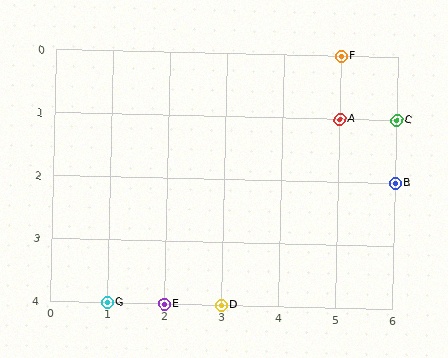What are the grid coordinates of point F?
Point F is at grid coordinates (5, 0).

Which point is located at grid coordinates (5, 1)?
Point A is at (5, 1).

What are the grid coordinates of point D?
Point D is at grid coordinates (3, 4).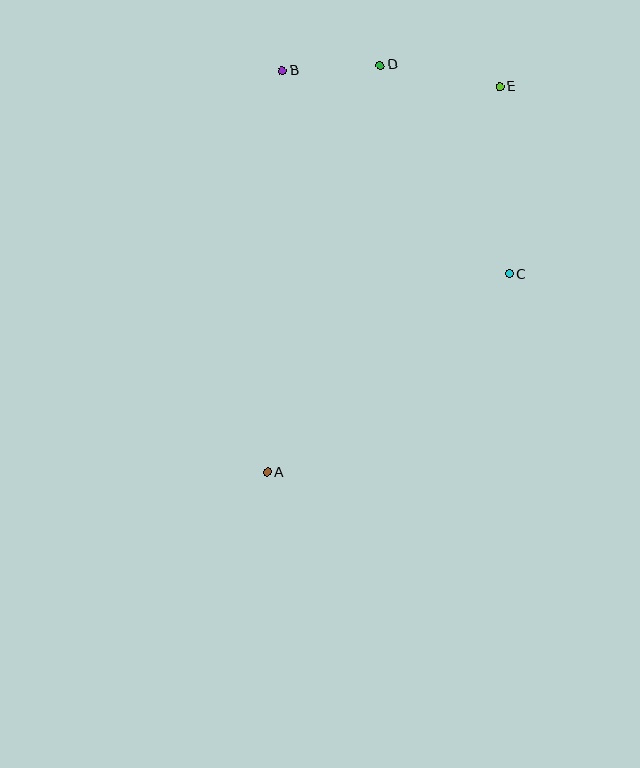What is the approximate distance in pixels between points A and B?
The distance between A and B is approximately 402 pixels.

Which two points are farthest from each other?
Points A and E are farthest from each other.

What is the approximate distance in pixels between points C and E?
The distance between C and E is approximately 187 pixels.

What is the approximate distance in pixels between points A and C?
The distance between A and C is approximately 313 pixels.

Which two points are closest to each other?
Points B and D are closest to each other.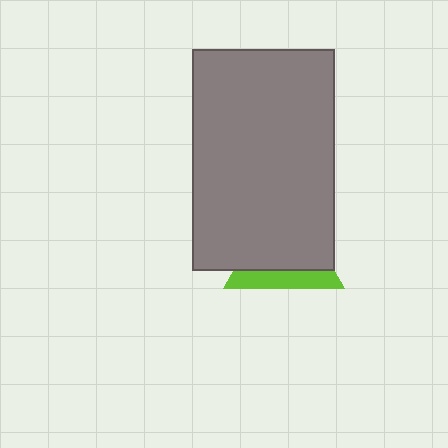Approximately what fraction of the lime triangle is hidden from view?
Roughly 69% of the lime triangle is hidden behind the gray rectangle.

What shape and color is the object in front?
The object in front is a gray rectangle.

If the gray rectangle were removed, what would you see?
You would see the complete lime triangle.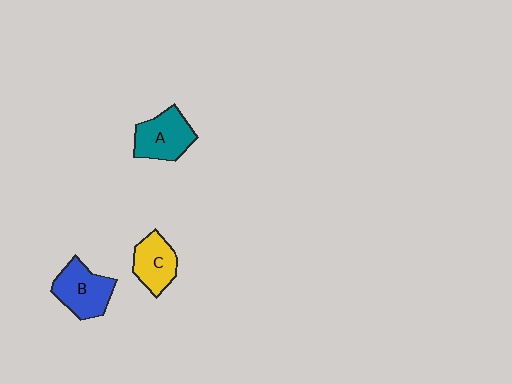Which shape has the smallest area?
Shape C (yellow).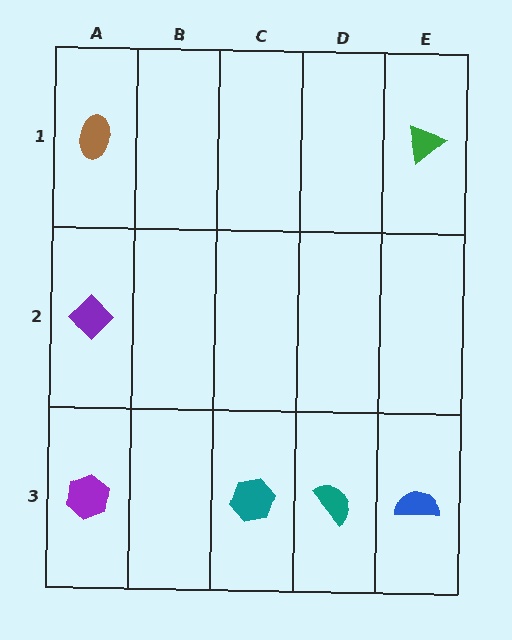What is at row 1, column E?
A green triangle.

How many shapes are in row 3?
4 shapes.